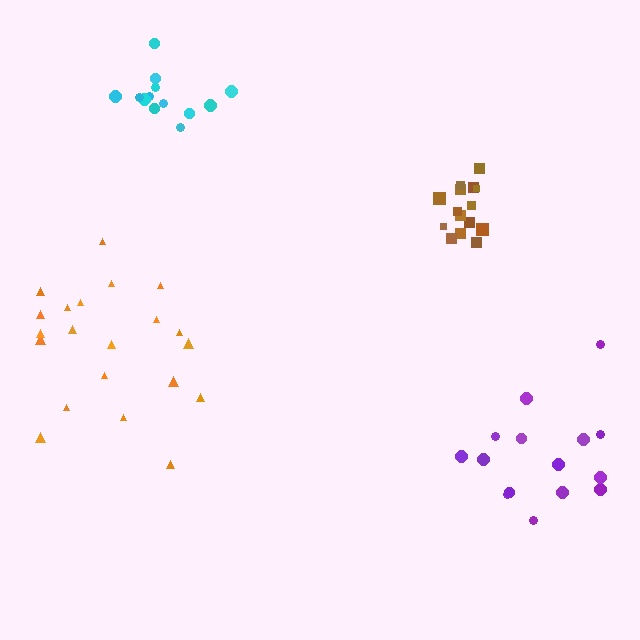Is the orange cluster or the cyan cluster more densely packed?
Cyan.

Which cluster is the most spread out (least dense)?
Orange.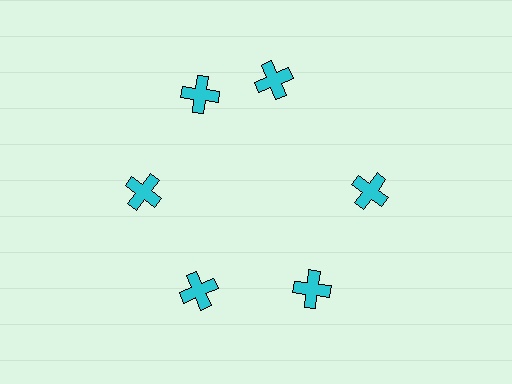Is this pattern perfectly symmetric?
No. The 6 cyan crosses are arranged in a ring, but one element near the 1 o'clock position is rotated out of alignment along the ring, breaking the 6-fold rotational symmetry.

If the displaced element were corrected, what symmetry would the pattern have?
It would have 6-fold rotational symmetry — the pattern would map onto itself every 60 degrees.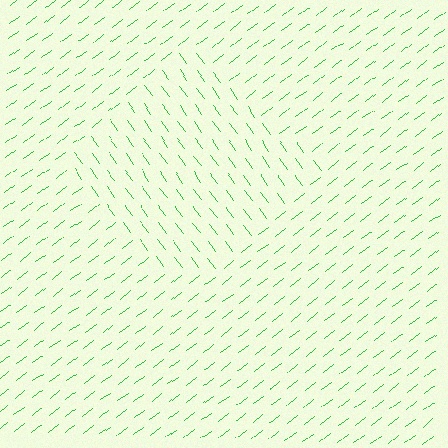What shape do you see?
I see a diamond.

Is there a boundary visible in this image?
Yes, there is a texture boundary formed by a change in line orientation.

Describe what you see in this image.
The image is filled with small green line segments. A diamond region in the image has lines oriented differently from the surrounding lines, creating a visible texture boundary.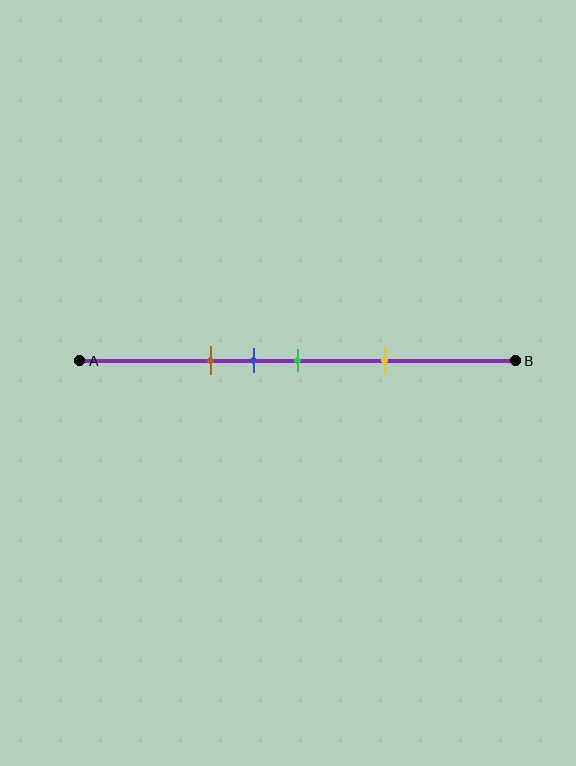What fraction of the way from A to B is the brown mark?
The brown mark is approximately 30% (0.3) of the way from A to B.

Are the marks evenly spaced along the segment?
No, the marks are not evenly spaced.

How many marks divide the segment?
There are 4 marks dividing the segment.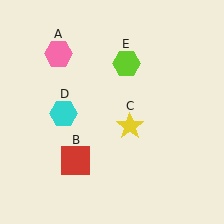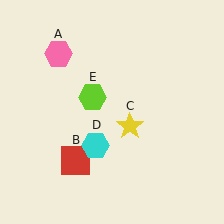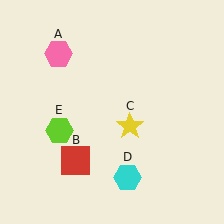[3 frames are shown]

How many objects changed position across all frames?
2 objects changed position: cyan hexagon (object D), lime hexagon (object E).